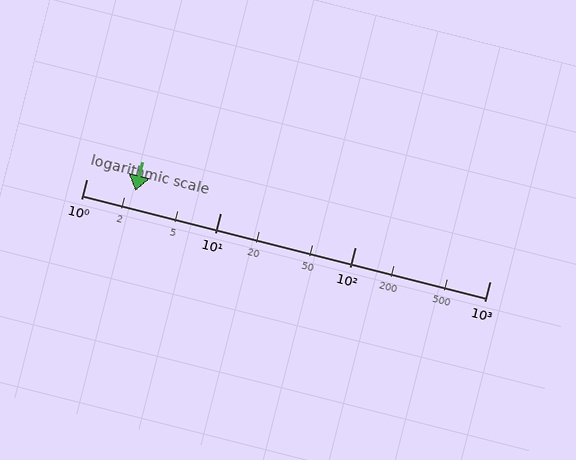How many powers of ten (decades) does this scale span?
The scale spans 3 decades, from 1 to 1000.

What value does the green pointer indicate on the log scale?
The pointer indicates approximately 2.3.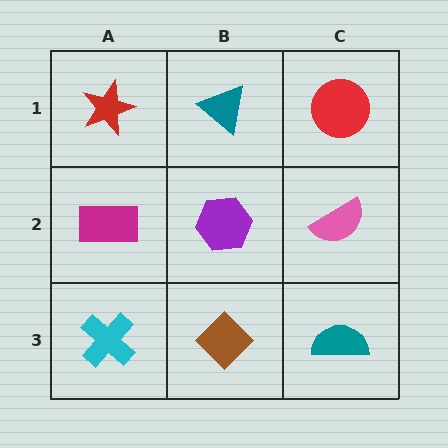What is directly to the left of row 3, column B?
A cyan cross.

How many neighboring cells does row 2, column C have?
3.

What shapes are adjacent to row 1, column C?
A pink semicircle (row 2, column C), a teal triangle (row 1, column B).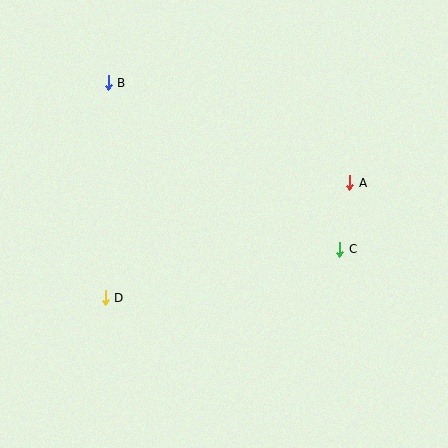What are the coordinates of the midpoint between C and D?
The midpoint between C and D is at (223, 274).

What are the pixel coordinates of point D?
Point D is at (105, 298).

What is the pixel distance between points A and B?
The distance between A and B is 262 pixels.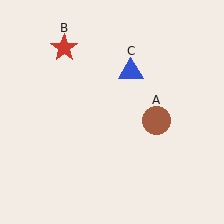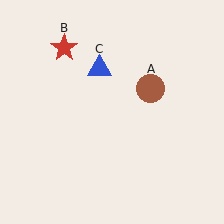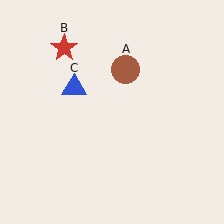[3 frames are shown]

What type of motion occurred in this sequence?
The brown circle (object A), blue triangle (object C) rotated counterclockwise around the center of the scene.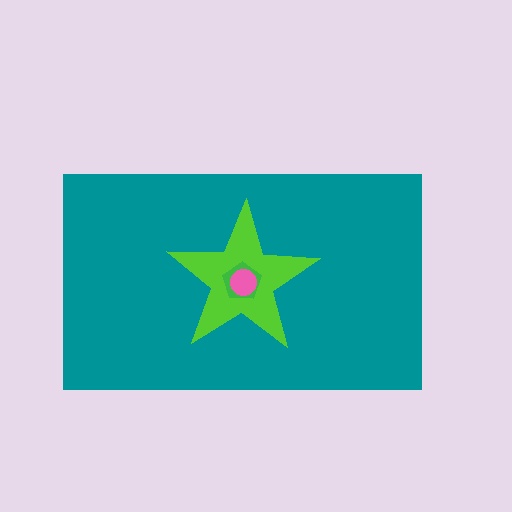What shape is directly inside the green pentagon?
The pink circle.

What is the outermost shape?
The teal rectangle.